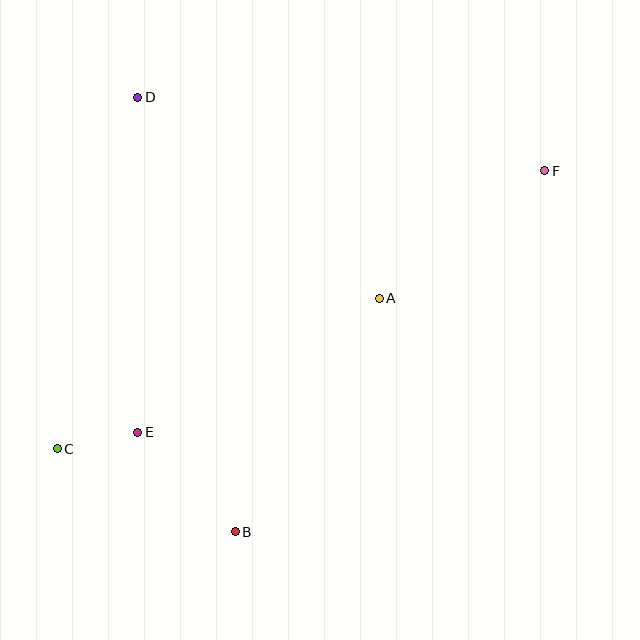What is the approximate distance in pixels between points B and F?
The distance between B and F is approximately 475 pixels.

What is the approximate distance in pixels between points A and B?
The distance between A and B is approximately 274 pixels.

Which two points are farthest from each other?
Points C and F are farthest from each other.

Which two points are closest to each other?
Points C and E are closest to each other.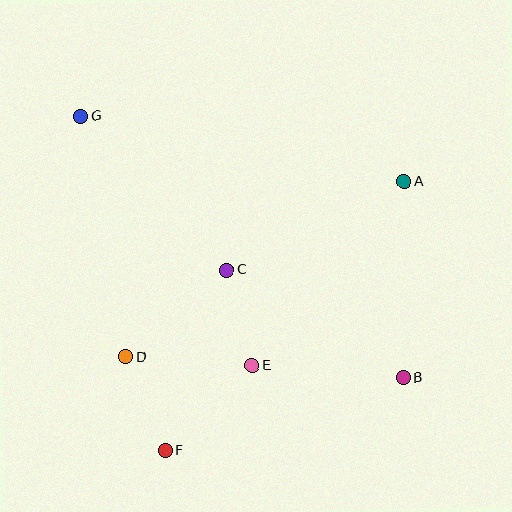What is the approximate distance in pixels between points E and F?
The distance between E and F is approximately 121 pixels.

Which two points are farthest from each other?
Points B and G are farthest from each other.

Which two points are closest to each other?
Points C and E are closest to each other.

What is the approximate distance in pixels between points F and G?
The distance between F and G is approximately 345 pixels.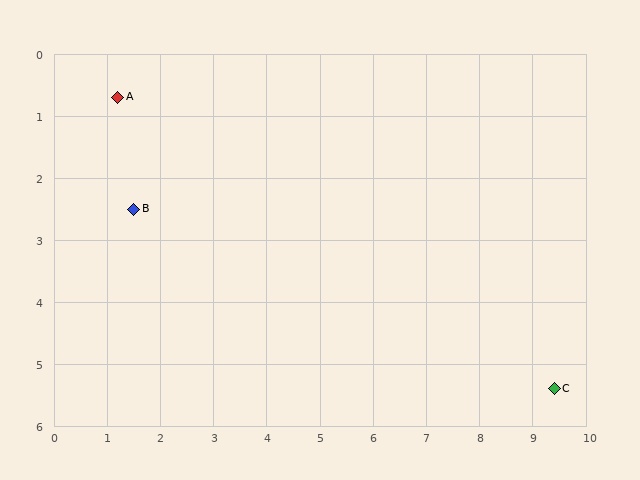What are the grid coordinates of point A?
Point A is at approximately (1.2, 0.7).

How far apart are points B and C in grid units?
Points B and C are about 8.4 grid units apart.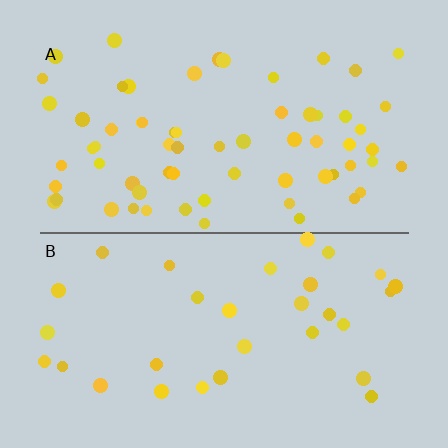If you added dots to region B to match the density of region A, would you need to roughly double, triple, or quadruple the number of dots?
Approximately double.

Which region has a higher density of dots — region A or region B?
A (the top).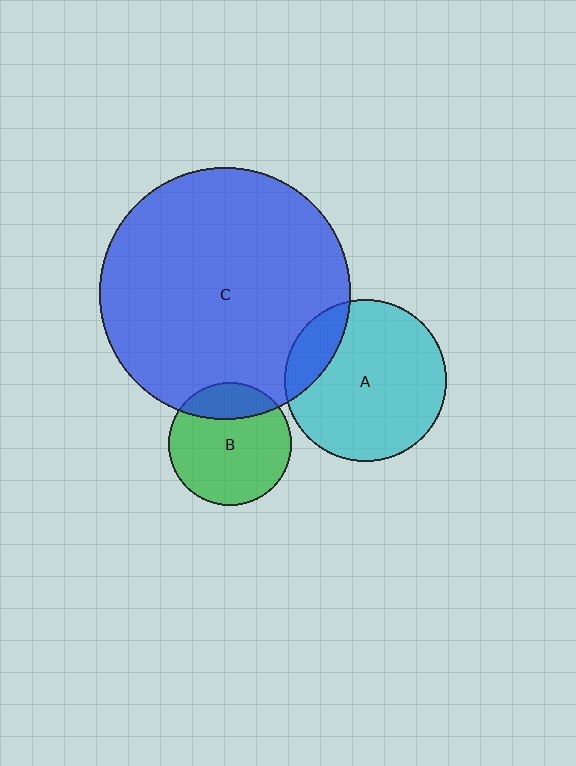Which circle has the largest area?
Circle C (blue).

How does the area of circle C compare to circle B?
Approximately 4.2 times.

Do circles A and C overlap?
Yes.